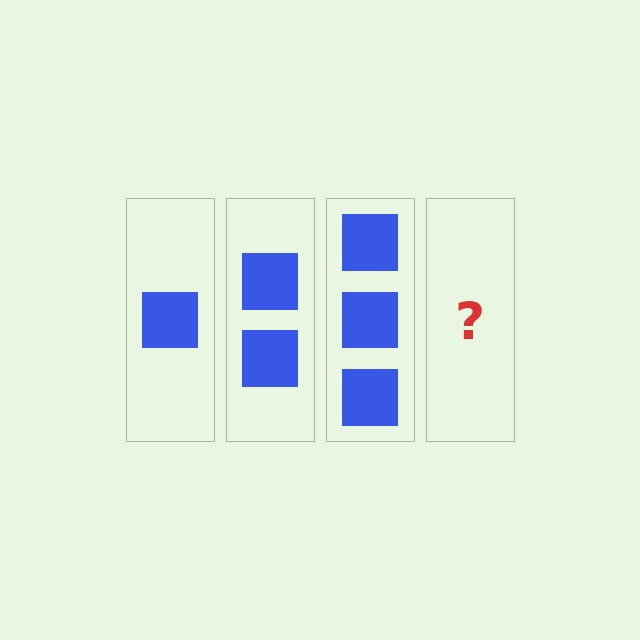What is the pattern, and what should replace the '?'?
The pattern is that each step adds one more square. The '?' should be 4 squares.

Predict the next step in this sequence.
The next step is 4 squares.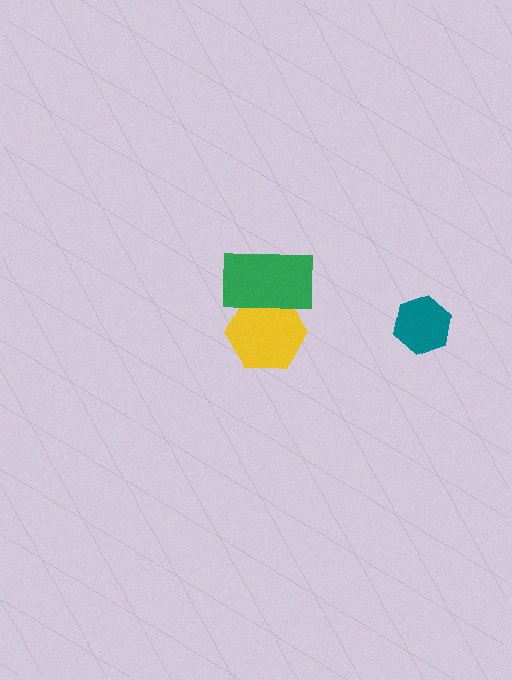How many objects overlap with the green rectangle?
1 object overlaps with the green rectangle.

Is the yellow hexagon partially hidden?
Yes, it is partially covered by another shape.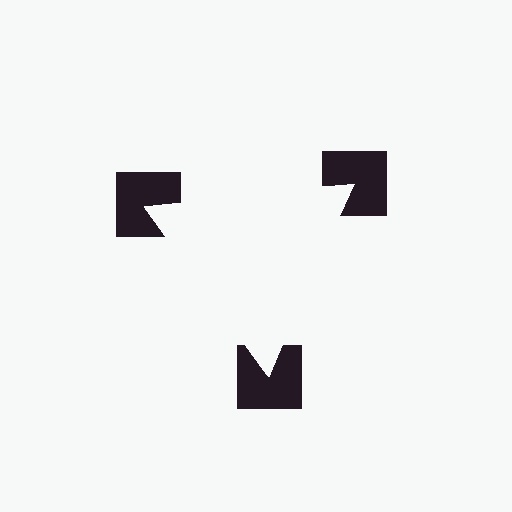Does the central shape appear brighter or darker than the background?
It typically appears slightly brighter than the background, even though no actual brightness change is drawn.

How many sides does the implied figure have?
3 sides.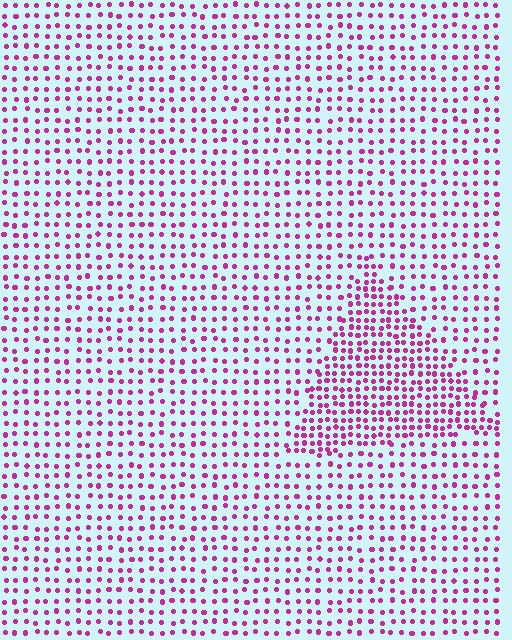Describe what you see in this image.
The image contains small magenta elements arranged at two different densities. A triangle-shaped region is visible where the elements are more densely packed than the surrounding area.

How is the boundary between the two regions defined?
The boundary is defined by a change in element density (approximately 1.8x ratio). All elements are the same color, size, and shape.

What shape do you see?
I see a triangle.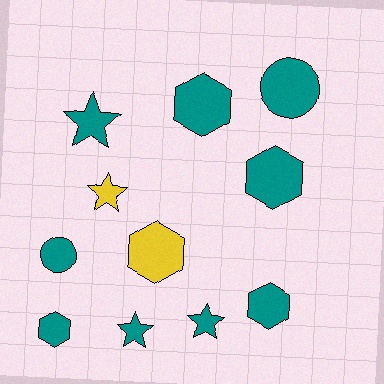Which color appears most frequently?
Teal, with 9 objects.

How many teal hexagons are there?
There are 4 teal hexagons.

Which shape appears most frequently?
Hexagon, with 5 objects.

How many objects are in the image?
There are 11 objects.